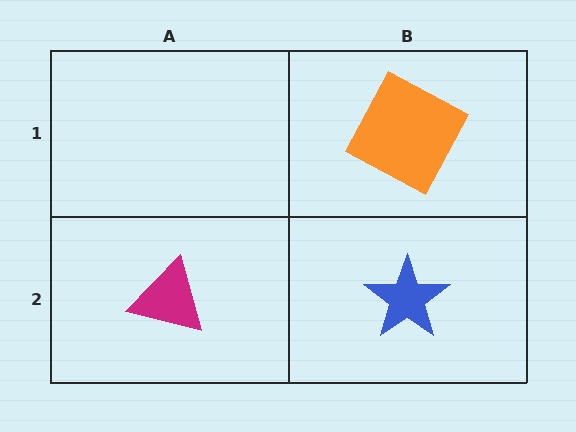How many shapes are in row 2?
2 shapes.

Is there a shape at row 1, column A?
No, that cell is empty.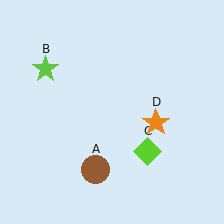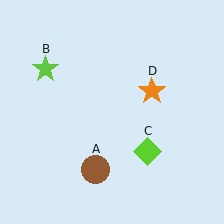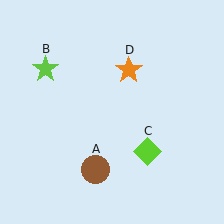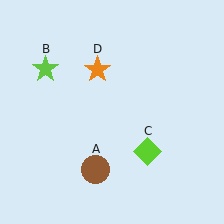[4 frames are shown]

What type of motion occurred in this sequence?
The orange star (object D) rotated counterclockwise around the center of the scene.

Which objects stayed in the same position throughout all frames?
Brown circle (object A) and lime star (object B) and lime diamond (object C) remained stationary.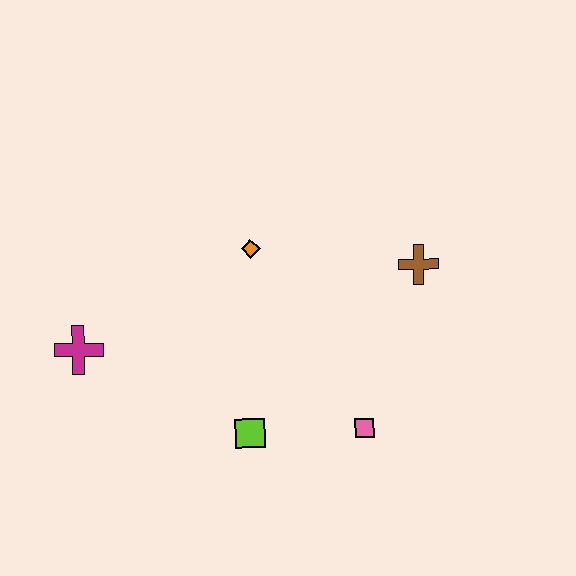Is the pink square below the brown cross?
Yes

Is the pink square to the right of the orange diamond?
Yes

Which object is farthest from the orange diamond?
The pink square is farthest from the orange diamond.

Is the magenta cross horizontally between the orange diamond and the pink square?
No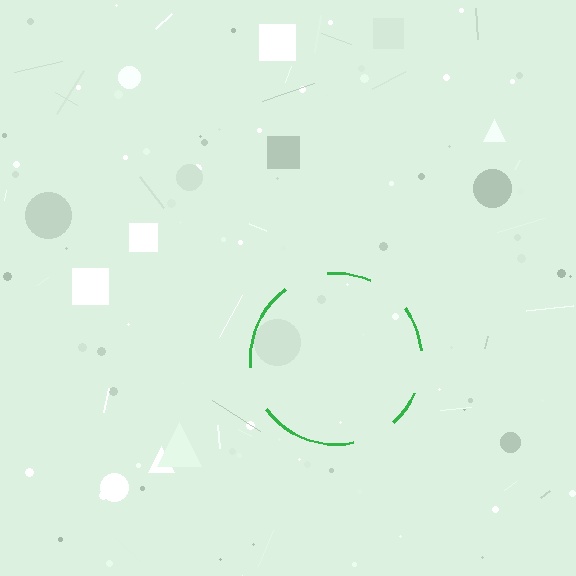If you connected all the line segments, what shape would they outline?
They would outline a circle.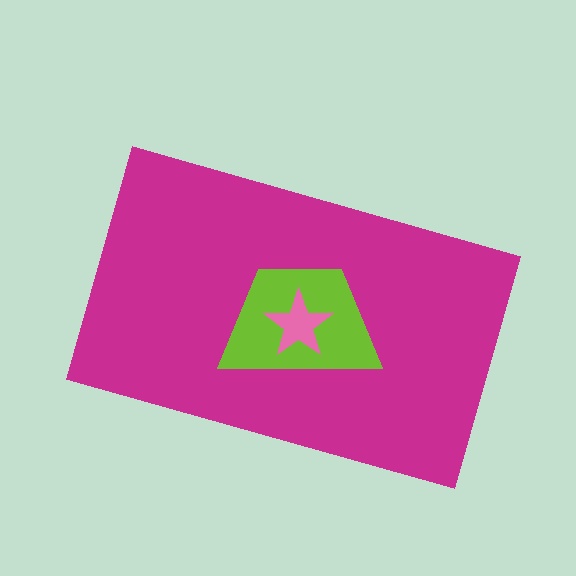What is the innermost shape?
The pink star.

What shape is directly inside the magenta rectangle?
The lime trapezoid.